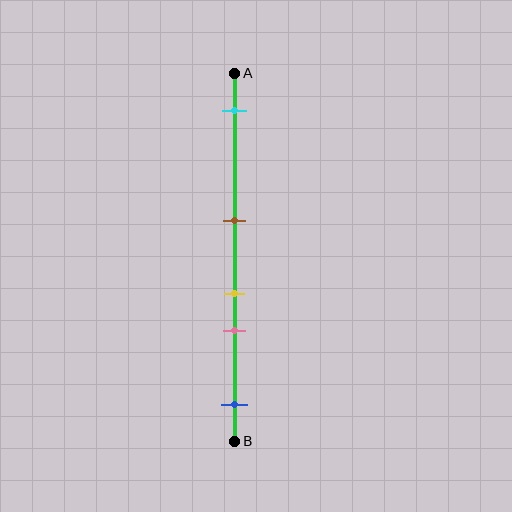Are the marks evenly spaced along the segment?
No, the marks are not evenly spaced.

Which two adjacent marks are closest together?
The yellow and pink marks are the closest adjacent pair.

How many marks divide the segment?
There are 5 marks dividing the segment.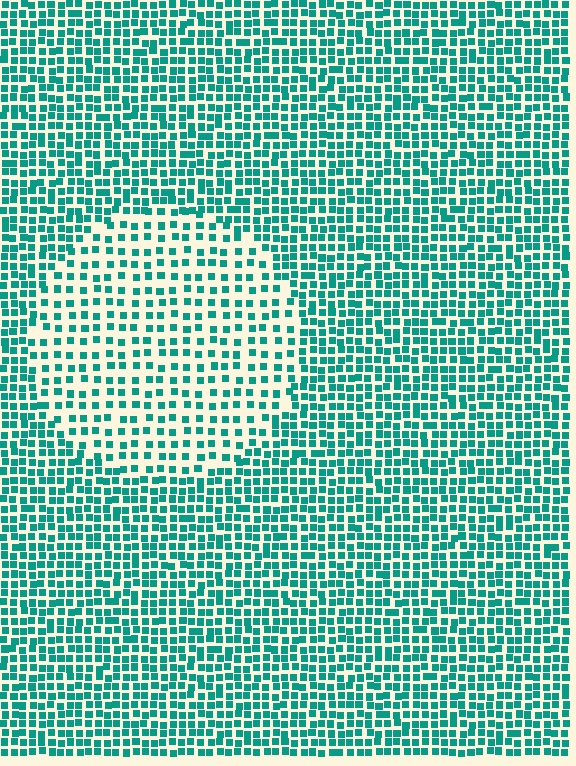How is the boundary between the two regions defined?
The boundary is defined by a change in element density (approximately 1.9x ratio). All elements are the same color, size, and shape.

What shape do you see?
I see a circle.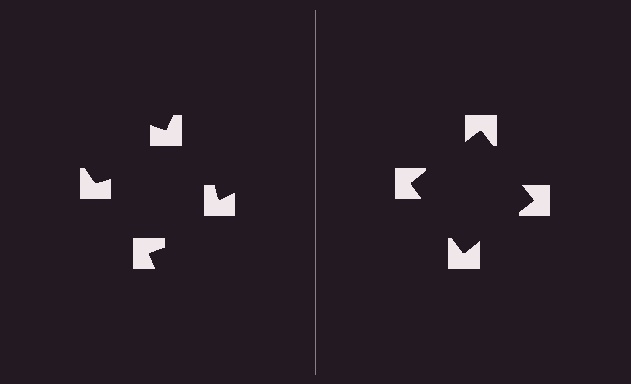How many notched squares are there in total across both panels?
8 — 4 on each side.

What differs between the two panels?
The notched squares are positioned identically on both sides; only the wedge orientations differ. On the right they align to a square; on the left they are misaligned.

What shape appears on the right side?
An illusory square.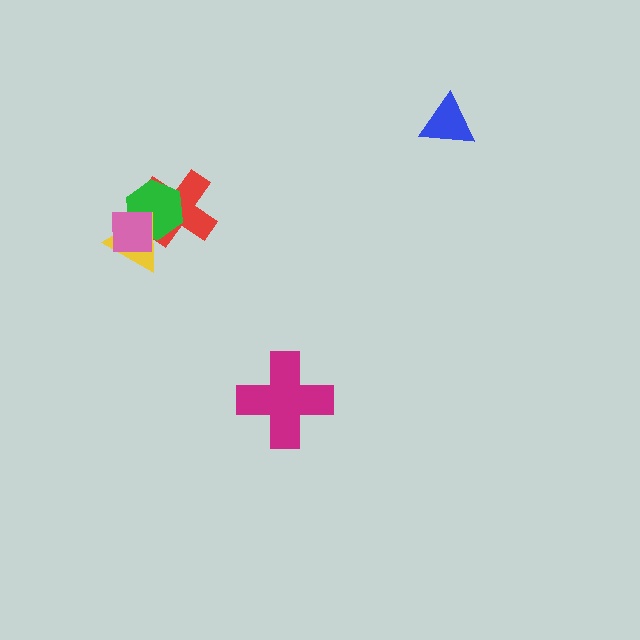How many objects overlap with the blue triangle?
0 objects overlap with the blue triangle.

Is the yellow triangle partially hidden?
Yes, it is partially covered by another shape.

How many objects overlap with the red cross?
3 objects overlap with the red cross.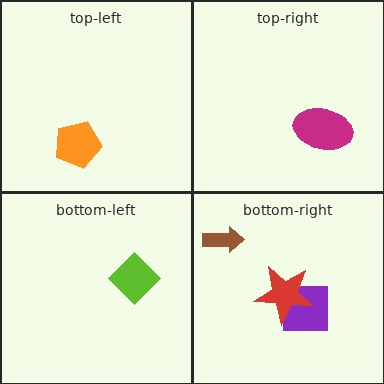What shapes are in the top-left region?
The orange pentagon.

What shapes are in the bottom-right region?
The purple square, the red star, the brown arrow.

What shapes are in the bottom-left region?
The lime diamond.